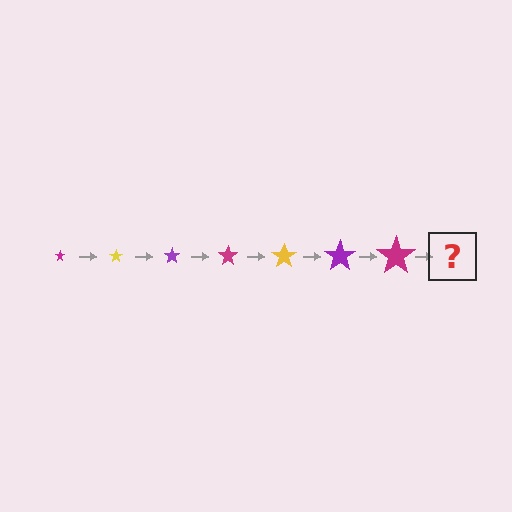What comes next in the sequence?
The next element should be a yellow star, larger than the previous one.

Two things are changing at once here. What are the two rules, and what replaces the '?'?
The two rules are that the star grows larger each step and the color cycles through magenta, yellow, and purple. The '?' should be a yellow star, larger than the previous one.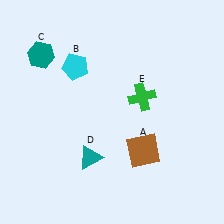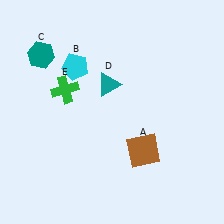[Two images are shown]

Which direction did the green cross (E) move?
The green cross (E) moved left.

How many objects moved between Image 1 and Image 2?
2 objects moved between the two images.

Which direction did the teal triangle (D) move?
The teal triangle (D) moved up.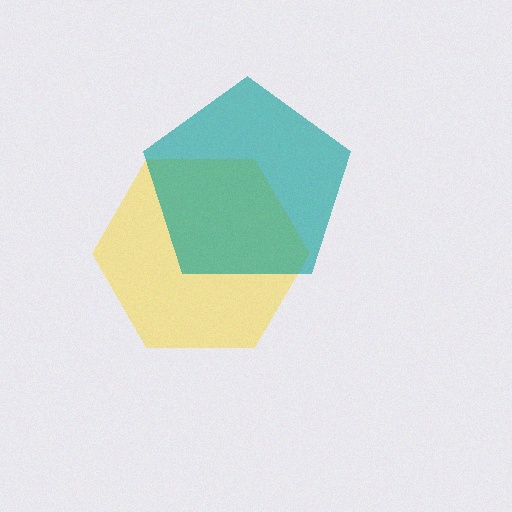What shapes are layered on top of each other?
The layered shapes are: a yellow hexagon, a teal pentagon.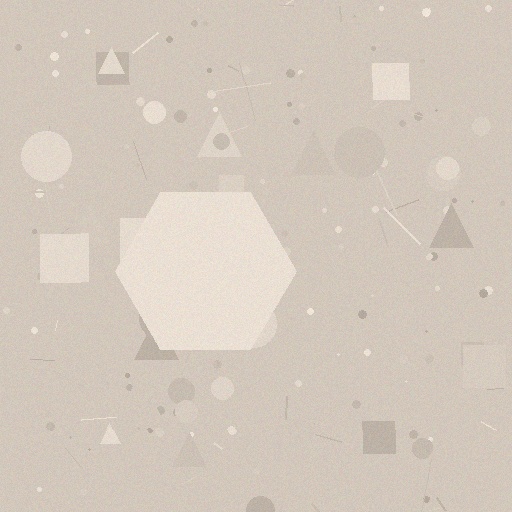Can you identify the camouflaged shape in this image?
The camouflaged shape is a hexagon.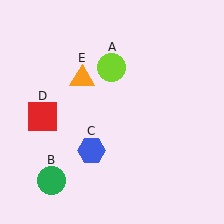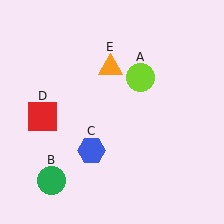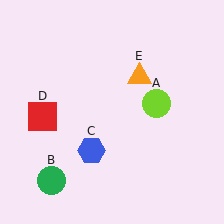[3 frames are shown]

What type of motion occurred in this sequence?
The lime circle (object A), orange triangle (object E) rotated clockwise around the center of the scene.